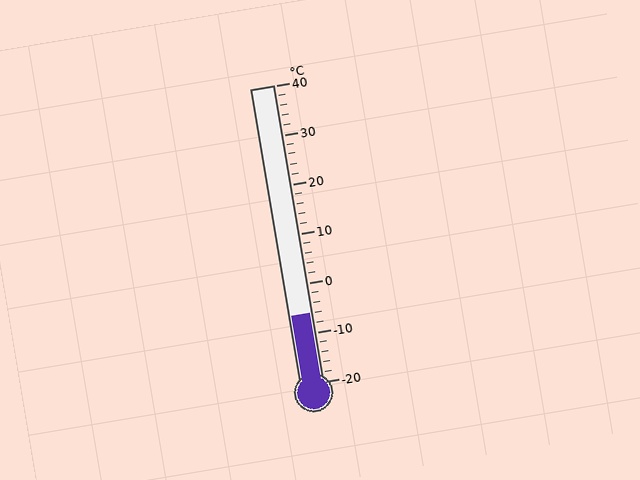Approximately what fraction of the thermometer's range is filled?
The thermometer is filled to approximately 25% of its range.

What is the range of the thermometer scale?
The thermometer scale ranges from -20°C to 40°C.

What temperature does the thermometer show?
The thermometer shows approximately -6°C.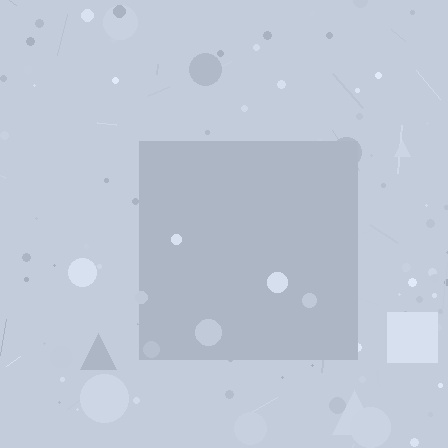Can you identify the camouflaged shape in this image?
The camouflaged shape is a square.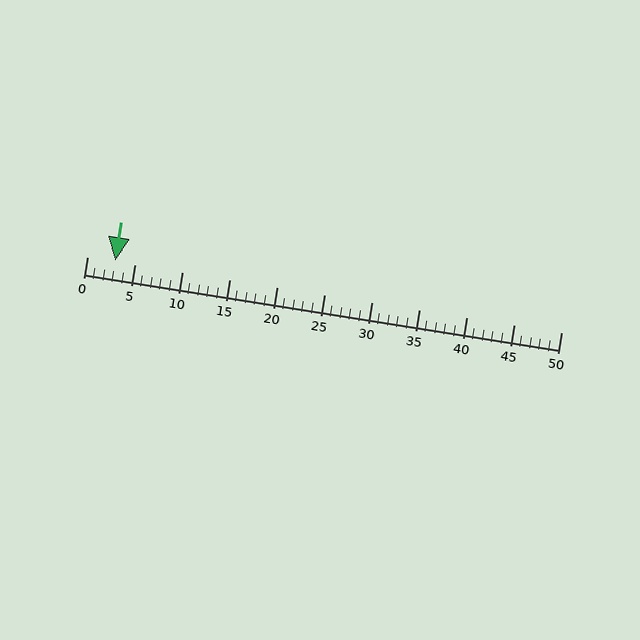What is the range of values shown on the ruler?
The ruler shows values from 0 to 50.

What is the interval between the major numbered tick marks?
The major tick marks are spaced 5 units apart.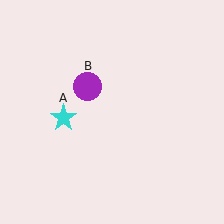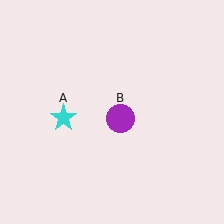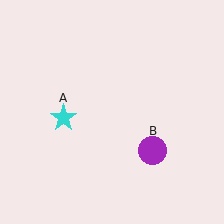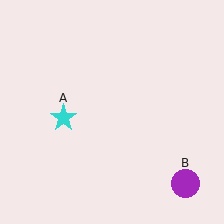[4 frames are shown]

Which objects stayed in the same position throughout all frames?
Cyan star (object A) remained stationary.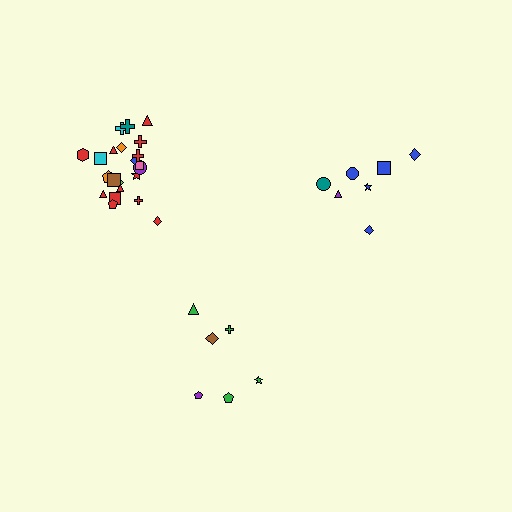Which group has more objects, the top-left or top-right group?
The top-left group.